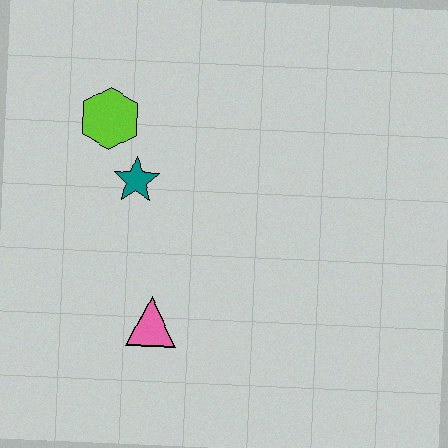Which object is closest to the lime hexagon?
The teal star is closest to the lime hexagon.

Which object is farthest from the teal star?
The pink triangle is farthest from the teal star.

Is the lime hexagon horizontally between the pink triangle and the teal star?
No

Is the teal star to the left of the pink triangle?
Yes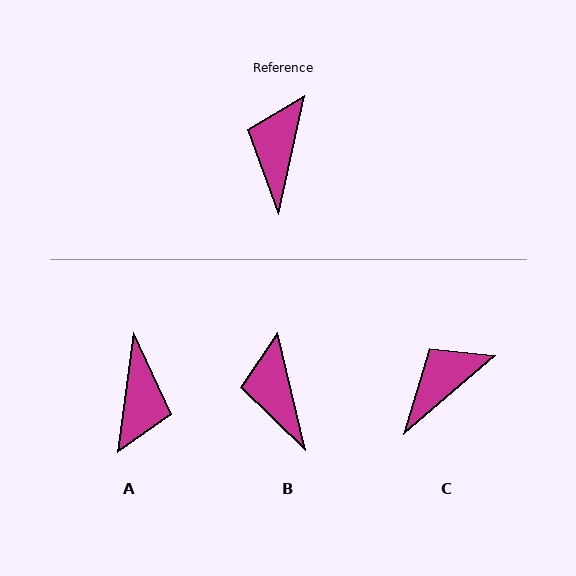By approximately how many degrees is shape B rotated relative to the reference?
Approximately 26 degrees counter-clockwise.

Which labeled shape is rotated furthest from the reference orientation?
A, about 175 degrees away.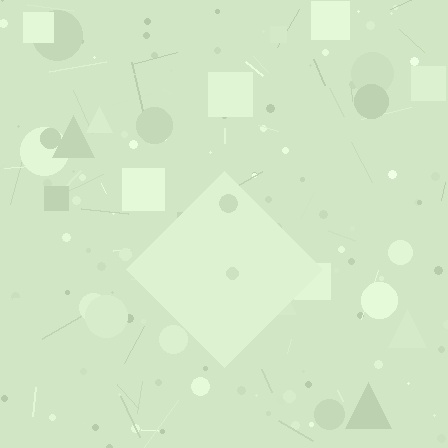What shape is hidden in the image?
A diamond is hidden in the image.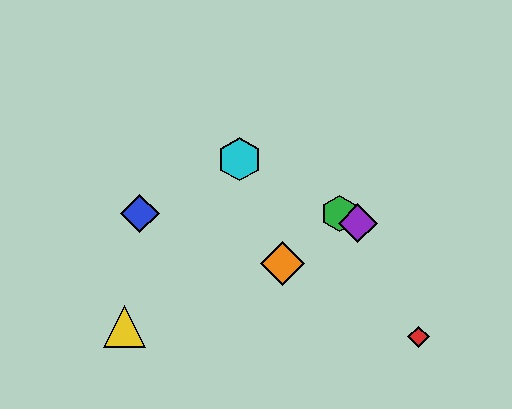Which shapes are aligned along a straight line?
The green hexagon, the purple diamond, the cyan hexagon are aligned along a straight line.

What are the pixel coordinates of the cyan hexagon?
The cyan hexagon is at (240, 159).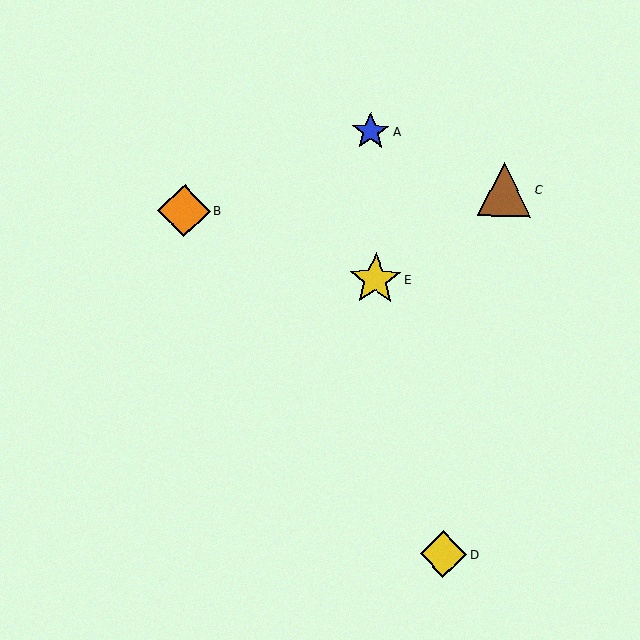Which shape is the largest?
The brown triangle (labeled C) is the largest.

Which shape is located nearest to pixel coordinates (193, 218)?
The orange diamond (labeled B) at (184, 211) is nearest to that location.